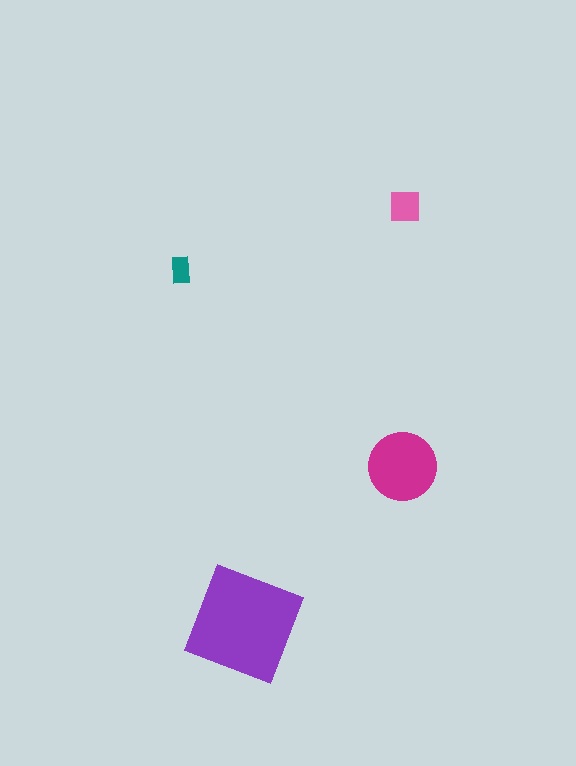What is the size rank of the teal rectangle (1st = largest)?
4th.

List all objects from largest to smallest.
The purple diamond, the magenta circle, the pink square, the teal rectangle.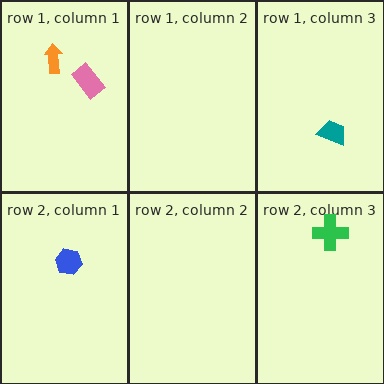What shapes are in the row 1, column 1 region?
The orange arrow, the pink rectangle.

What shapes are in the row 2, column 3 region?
The green cross.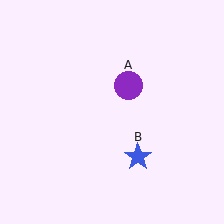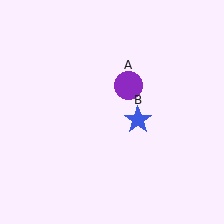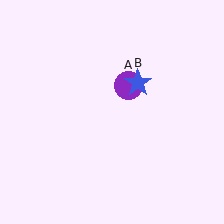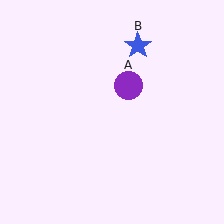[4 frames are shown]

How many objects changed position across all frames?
1 object changed position: blue star (object B).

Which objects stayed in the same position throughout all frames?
Purple circle (object A) remained stationary.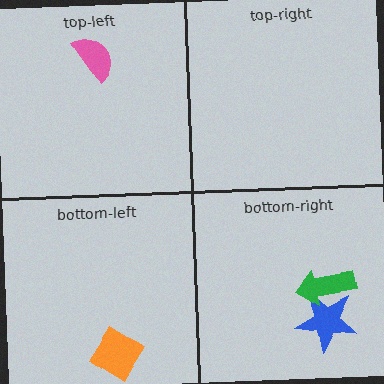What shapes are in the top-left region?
The pink semicircle.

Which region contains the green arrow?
The bottom-right region.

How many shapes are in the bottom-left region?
1.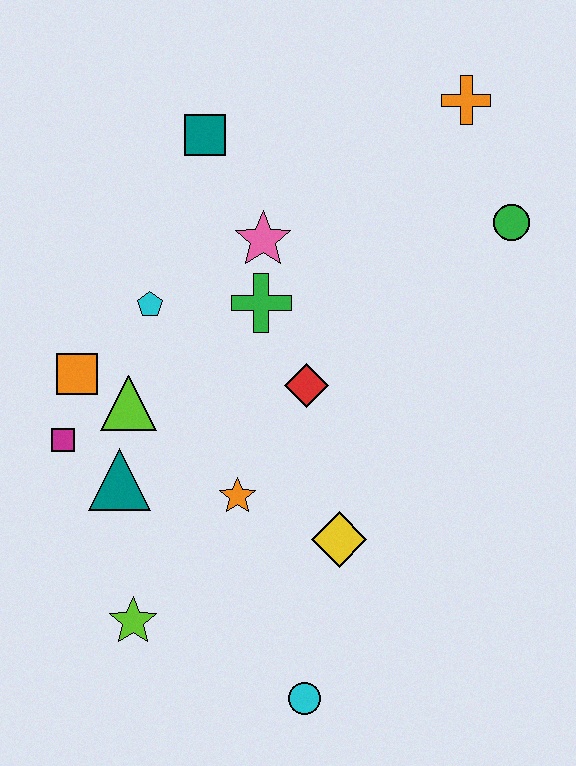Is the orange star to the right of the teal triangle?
Yes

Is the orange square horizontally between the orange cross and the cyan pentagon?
No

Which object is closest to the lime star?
The teal triangle is closest to the lime star.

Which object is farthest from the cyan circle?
The orange cross is farthest from the cyan circle.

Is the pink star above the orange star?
Yes